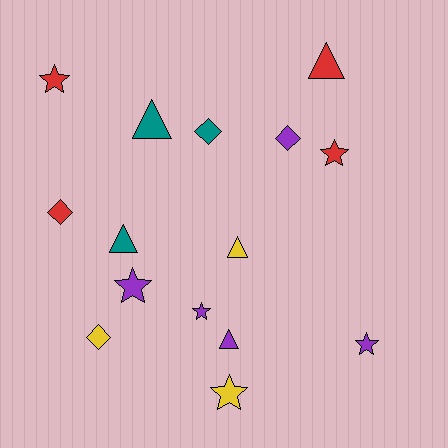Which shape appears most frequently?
Star, with 6 objects.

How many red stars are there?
There are 2 red stars.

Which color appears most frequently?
Purple, with 5 objects.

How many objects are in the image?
There are 15 objects.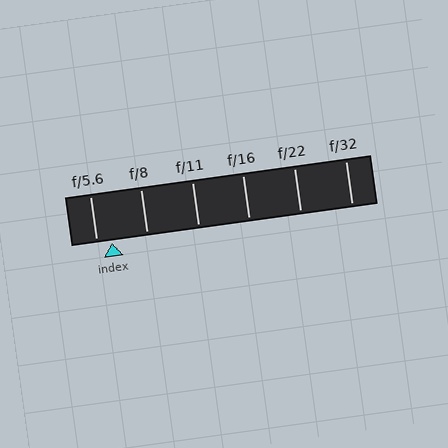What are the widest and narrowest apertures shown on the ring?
The widest aperture shown is f/5.6 and the narrowest is f/32.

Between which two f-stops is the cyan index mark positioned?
The index mark is between f/5.6 and f/8.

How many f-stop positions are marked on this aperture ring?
There are 6 f-stop positions marked.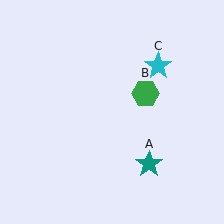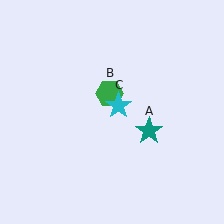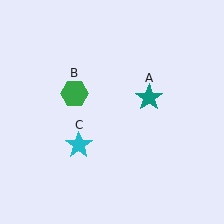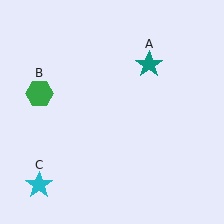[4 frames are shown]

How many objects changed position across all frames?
3 objects changed position: teal star (object A), green hexagon (object B), cyan star (object C).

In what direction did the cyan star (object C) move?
The cyan star (object C) moved down and to the left.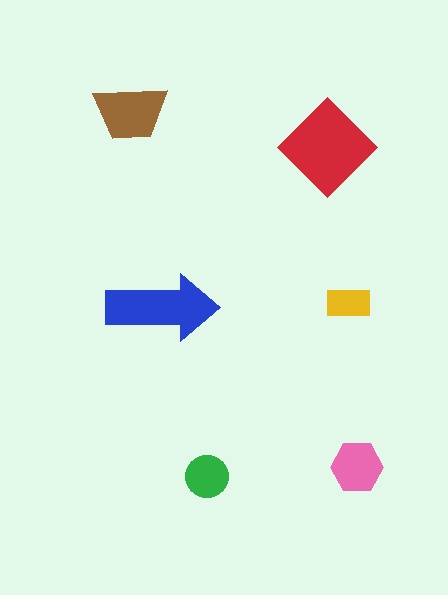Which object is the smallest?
The yellow rectangle.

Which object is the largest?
The red diamond.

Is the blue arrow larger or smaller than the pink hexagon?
Larger.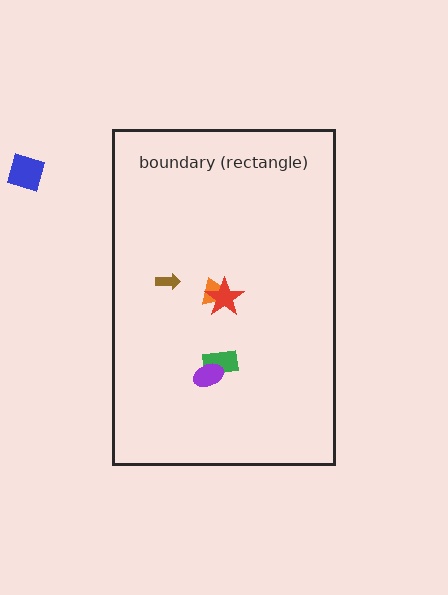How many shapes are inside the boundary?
5 inside, 1 outside.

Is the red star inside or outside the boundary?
Inside.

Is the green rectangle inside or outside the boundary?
Inside.